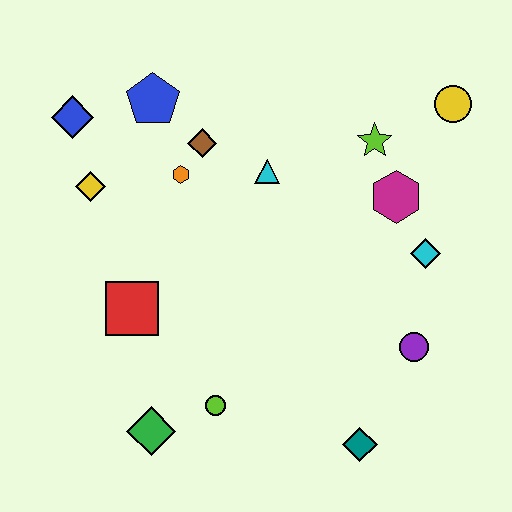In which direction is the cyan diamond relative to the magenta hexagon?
The cyan diamond is below the magenta hexagon.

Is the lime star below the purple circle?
No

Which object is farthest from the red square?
The yellow circle is farthest from the red square.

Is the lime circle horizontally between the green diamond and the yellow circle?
Yes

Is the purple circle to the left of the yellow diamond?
No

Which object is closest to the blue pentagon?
The brown diamond is closest to the blue pentagon.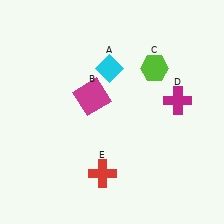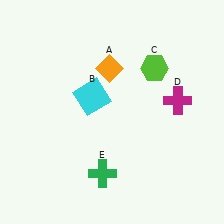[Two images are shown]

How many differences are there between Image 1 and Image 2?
There are 3 differences between the two images.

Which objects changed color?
A changed from cyan to orange. B changed from magenta to cyan. E changed from red to green.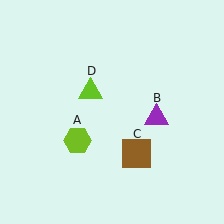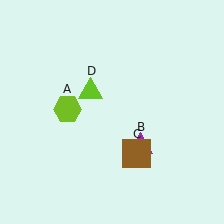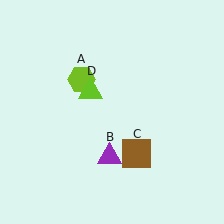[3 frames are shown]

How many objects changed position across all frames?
2 objects changed position: lime hexagon (object A), purple triangle (object B).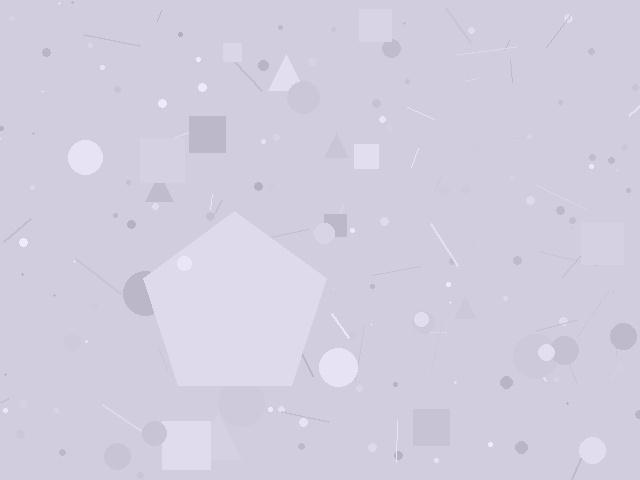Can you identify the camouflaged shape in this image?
The camouflaged shape is a pentagon.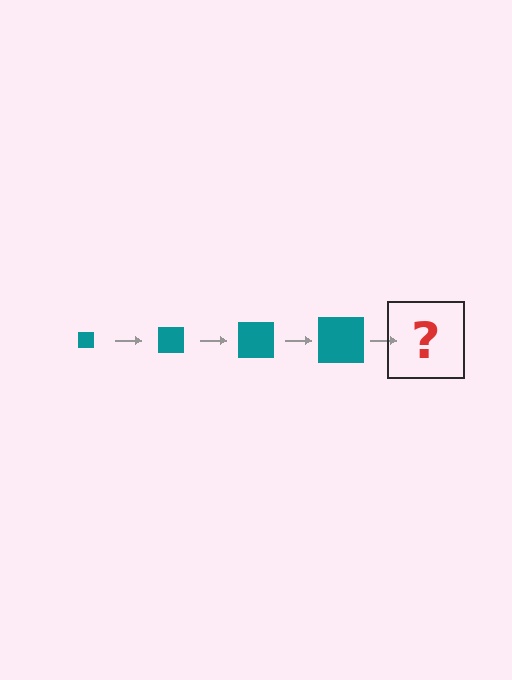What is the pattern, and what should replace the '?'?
The pattern is that the square gets progressively larger each step. The '?' should be a teal square, larger than the previous one.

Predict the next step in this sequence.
The next step is a teal square, larger than the previous one.